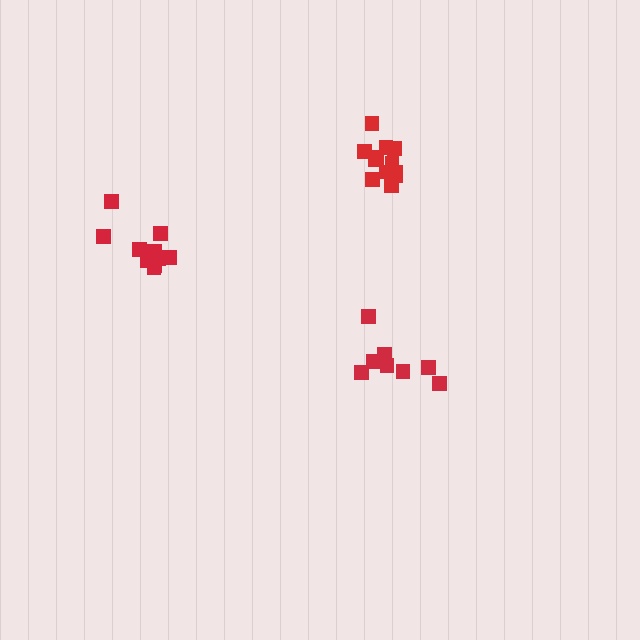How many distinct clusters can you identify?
There are 3 distinct clusters.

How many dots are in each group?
Group 1: 8 dots, Group 2: 10 dots, Group 3: 12 dots (30 total).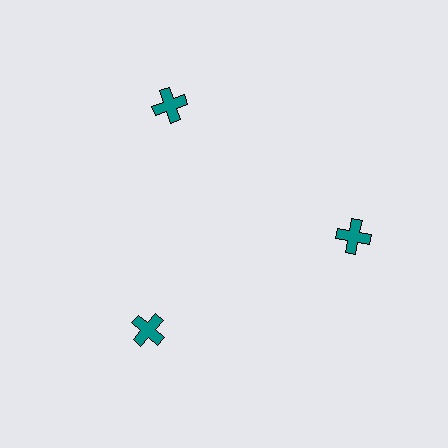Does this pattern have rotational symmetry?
Yes, this pattern has 3-fold rotational symmetry. It looks the same after rotating 120 degrees around the center.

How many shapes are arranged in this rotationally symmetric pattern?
There are 3 shapes, arranged in 3 groups of 1.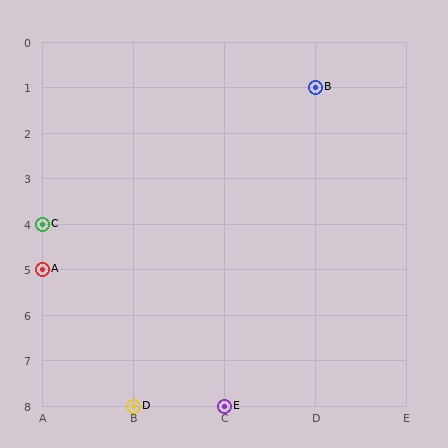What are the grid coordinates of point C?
Point C is at grid coordinates (A, 4).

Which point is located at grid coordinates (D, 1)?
Point B is at (D, 1).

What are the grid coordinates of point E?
Point E is at grid coordinates (C, 8).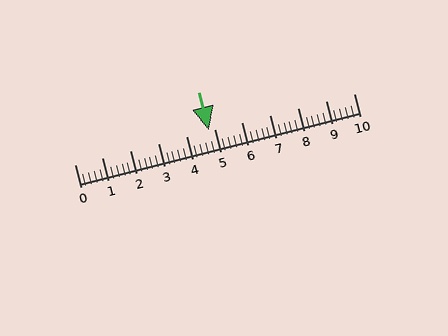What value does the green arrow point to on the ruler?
The green arrow points to approximately 4.8.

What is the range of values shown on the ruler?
The ruler shows values from 0 to 10.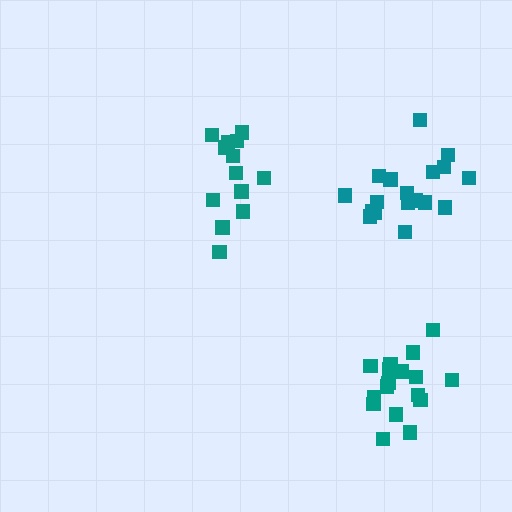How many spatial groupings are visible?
There are 3 spatial groupings.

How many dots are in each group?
Group 1: 13 dots, Group 2: 18 dots, Group 3: 17 dots (48 total).